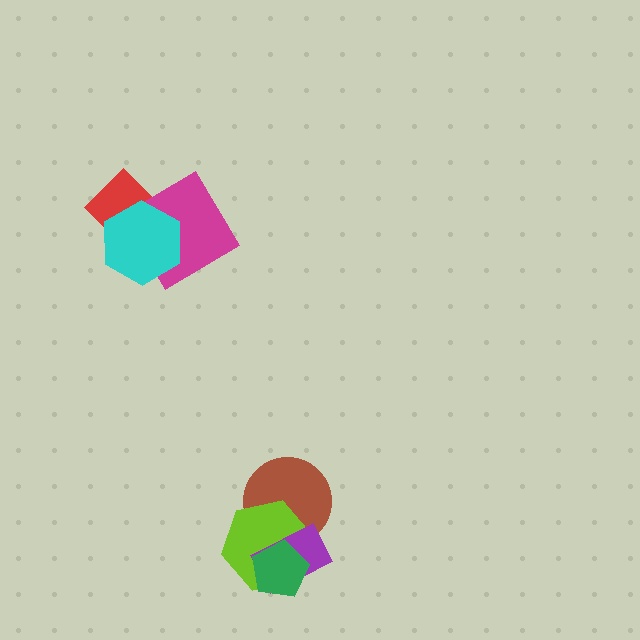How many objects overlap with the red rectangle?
2 objects overlap with the red rectangle.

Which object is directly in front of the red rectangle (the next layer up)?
The magenta diamond is directly in front of the red rectangle.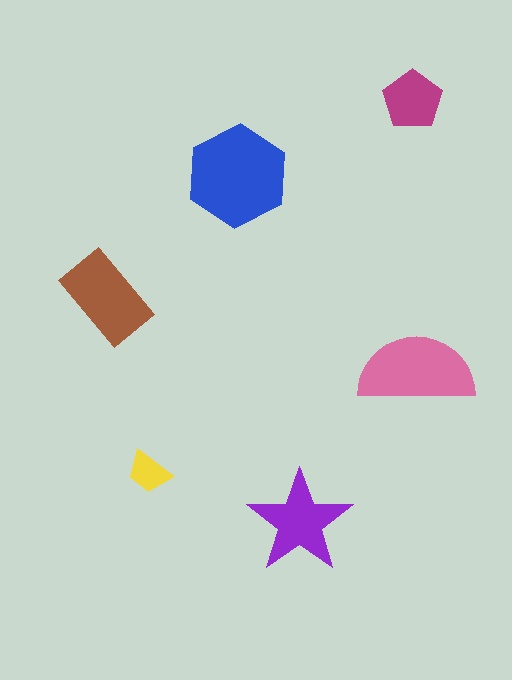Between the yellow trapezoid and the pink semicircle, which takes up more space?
The pink semicircle.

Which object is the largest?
The blue hexagon.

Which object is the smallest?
The yellow trapezoid.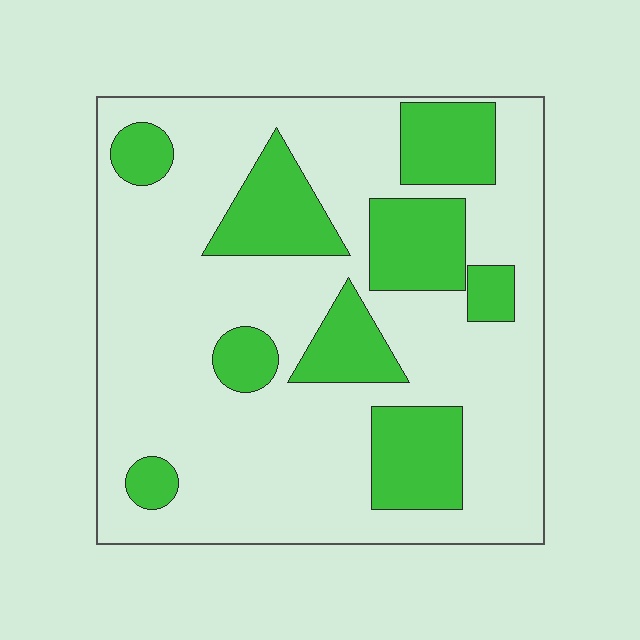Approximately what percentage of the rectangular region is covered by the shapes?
Approximately 25%.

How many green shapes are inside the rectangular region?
9.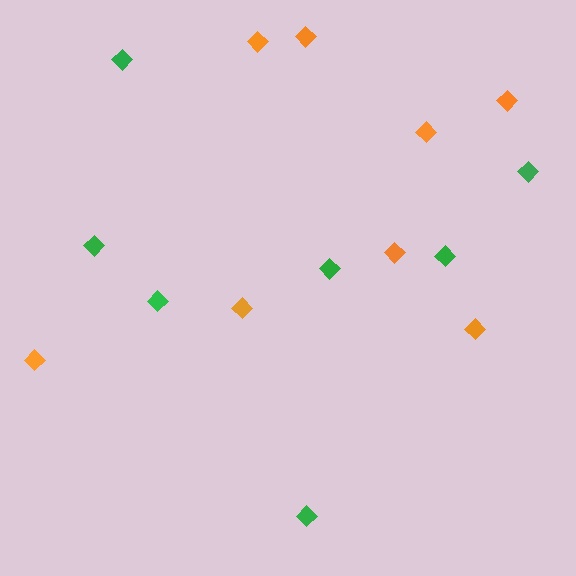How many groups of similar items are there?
There are 2 groups: one group of green diamonds (7) and one group of orange diamonds (8).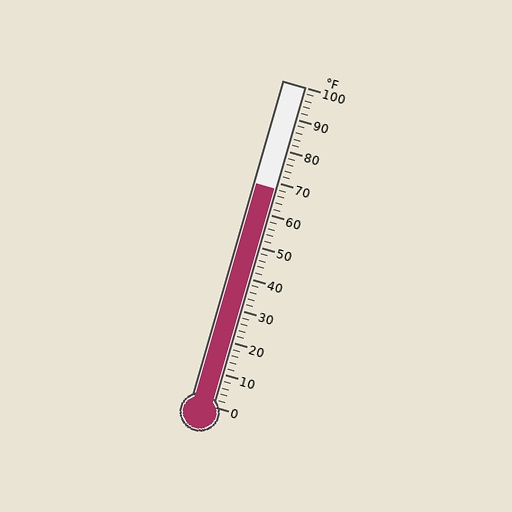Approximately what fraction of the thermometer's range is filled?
The thermometer is filled to approximately 70% of its range.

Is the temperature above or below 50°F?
The temperature is above 50°F.